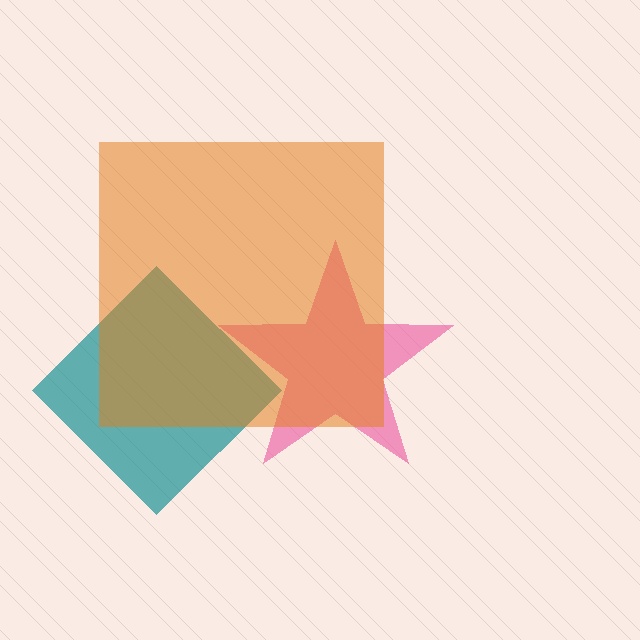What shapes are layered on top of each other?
The layered shapes are: a pink star, a teal diamond, an orange square.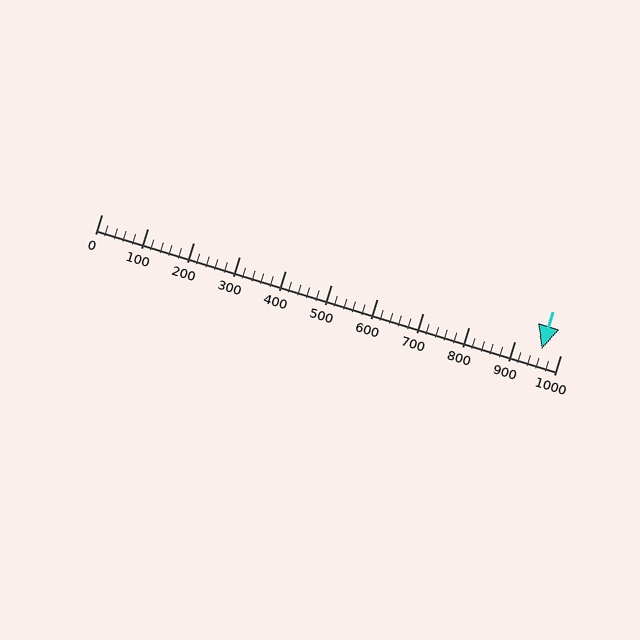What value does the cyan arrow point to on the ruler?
The cyan arrow points to approximately 960.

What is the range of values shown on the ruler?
The ruler shows values from 0 to 1000.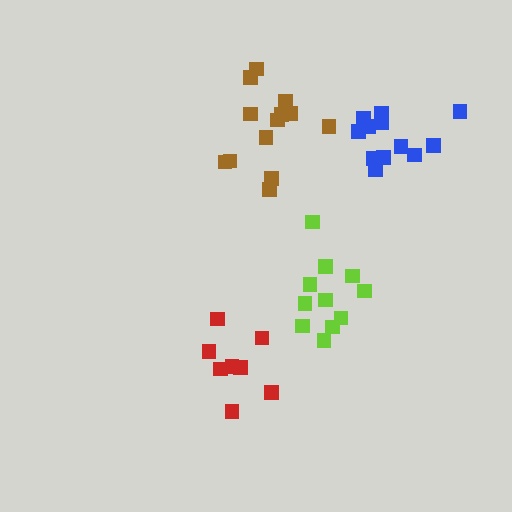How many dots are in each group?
Group 1: 11 dots, Group 2: 13 dots, Group 3: 13 dots, Group 4: 8 dots (45 total).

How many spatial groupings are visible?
There are 4 spatial groupings.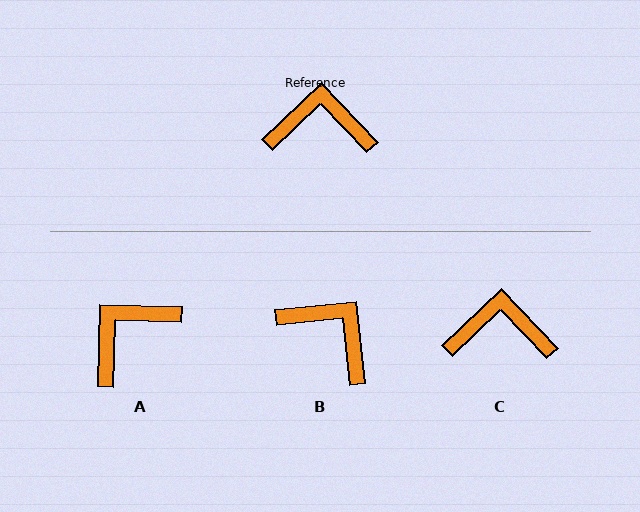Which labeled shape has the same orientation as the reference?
C.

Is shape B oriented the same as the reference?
No, it is off by about 38 degrees.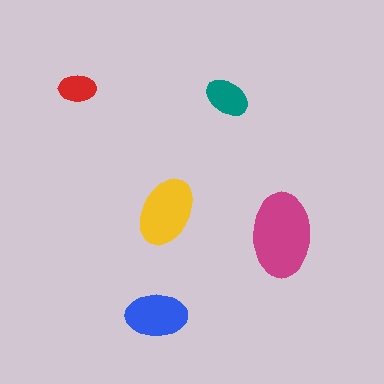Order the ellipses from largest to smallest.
the magenta one, the yellow one, the blue one, the teal one, the red one.